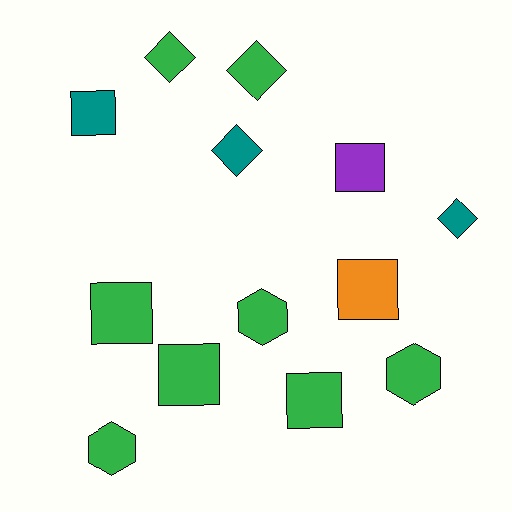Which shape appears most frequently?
Square, with 6 objects.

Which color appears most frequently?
Green, with 8 objects.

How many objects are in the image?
There are 13 objects.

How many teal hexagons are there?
There are no teal hexagons.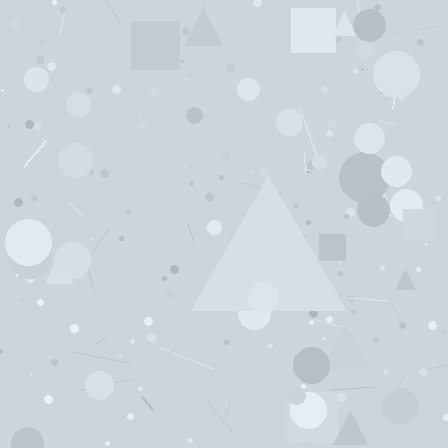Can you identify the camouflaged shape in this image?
The camouflaged shape is a triangle.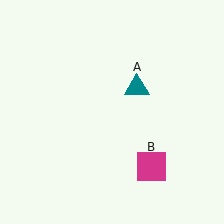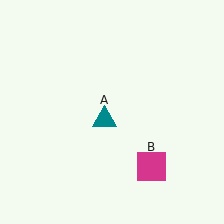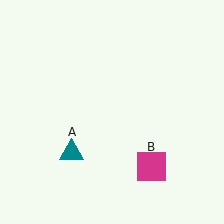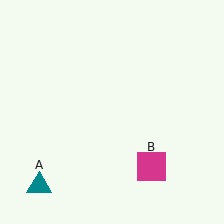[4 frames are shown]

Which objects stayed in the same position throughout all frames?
Magenta square (object B) remained stationary.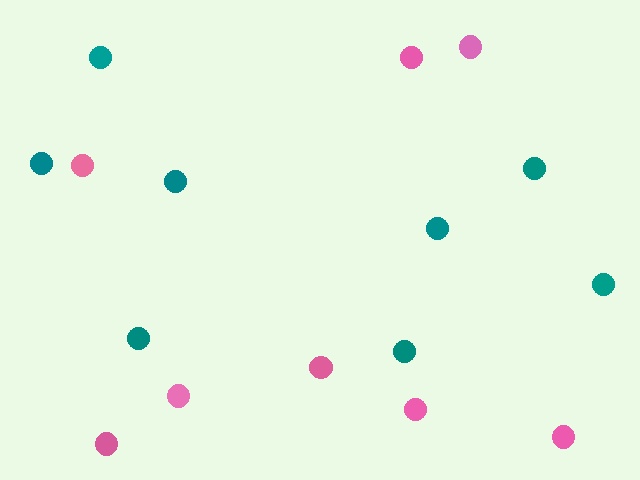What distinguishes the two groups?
There are 2 groups: one group of teal circles (8) and one group of pink circles (8).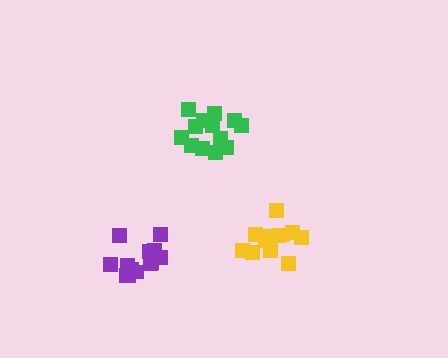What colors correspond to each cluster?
The clusters are colored: yellow, purple, green.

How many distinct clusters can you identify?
There are 3 distinct clusters.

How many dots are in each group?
Group 1: 13 dots, Group 2: 13 dots, Group 3: 14 dots (40 total).